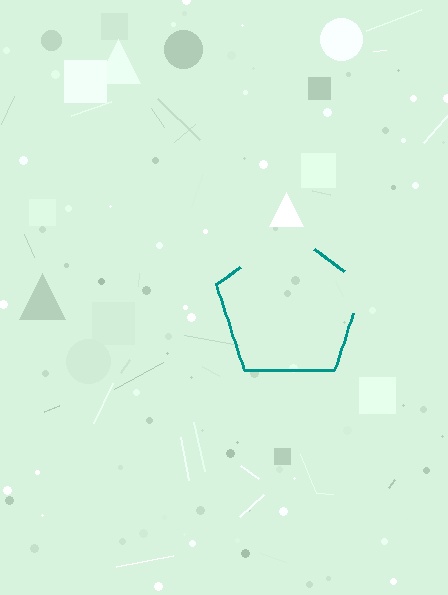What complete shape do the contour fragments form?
The contour fragments form a pentagon.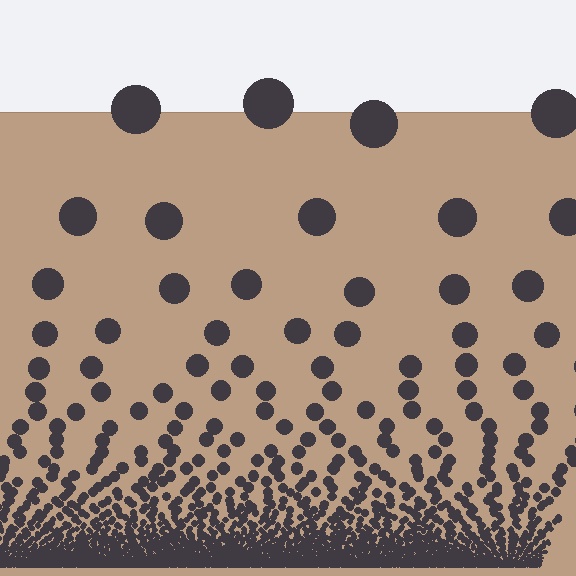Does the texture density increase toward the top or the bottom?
Density increases toward the bottom.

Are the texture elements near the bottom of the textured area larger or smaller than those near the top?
Smaller. The gradient is inverted — elements near the bottom are smaller and denser.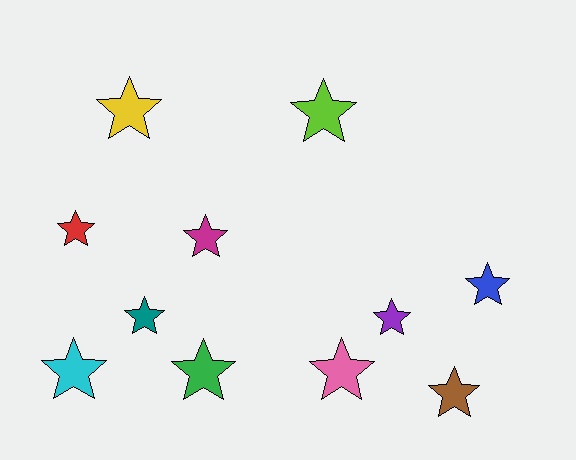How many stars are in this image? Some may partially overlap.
There are 11 stars.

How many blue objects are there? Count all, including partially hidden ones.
There is 1 blue object.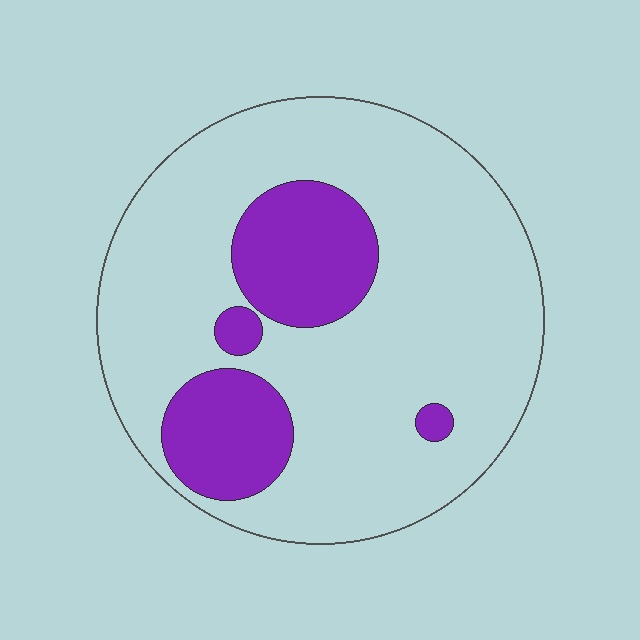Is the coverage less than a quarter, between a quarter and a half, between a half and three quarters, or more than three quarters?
Less than a quarter.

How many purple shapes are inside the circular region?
4.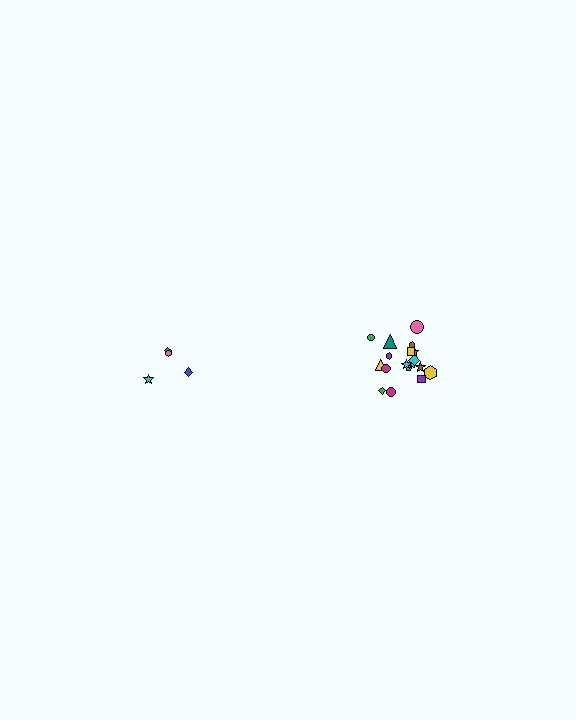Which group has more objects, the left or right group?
The right group.